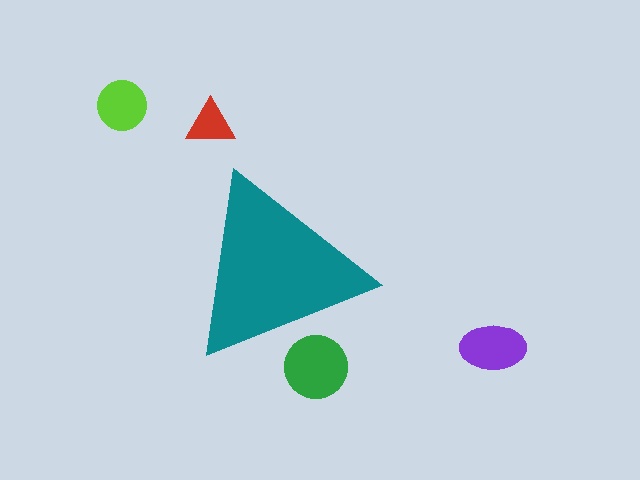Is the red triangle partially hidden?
No, the red triangle is fully visible.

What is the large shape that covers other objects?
A teal triangle.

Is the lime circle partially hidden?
No, the lime circle is fully visible.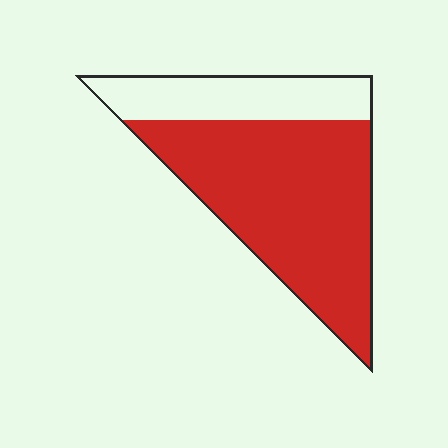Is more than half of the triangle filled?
Yes.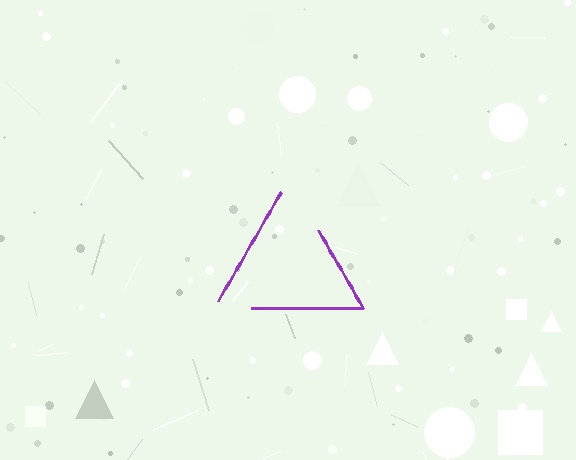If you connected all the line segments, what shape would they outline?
They would outline a triangle.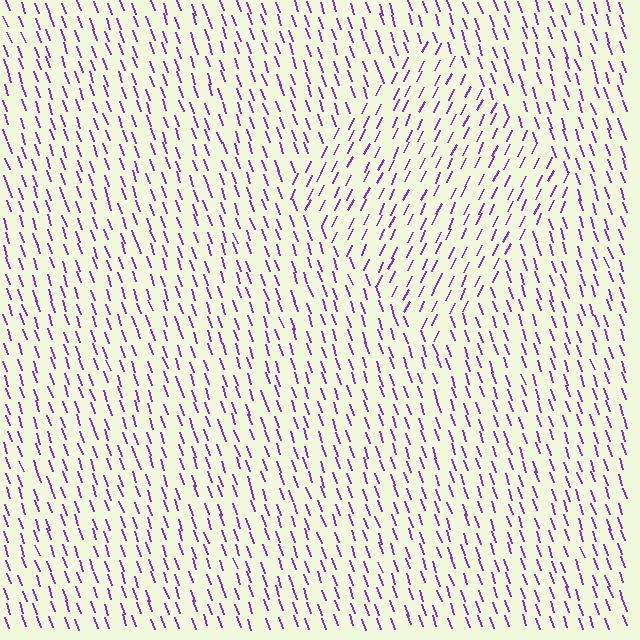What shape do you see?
I see a diamond.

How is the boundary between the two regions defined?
The boundary is defined purely by a change in line orientation (approximately 45 degrees difference). All lines are the same color and thickness.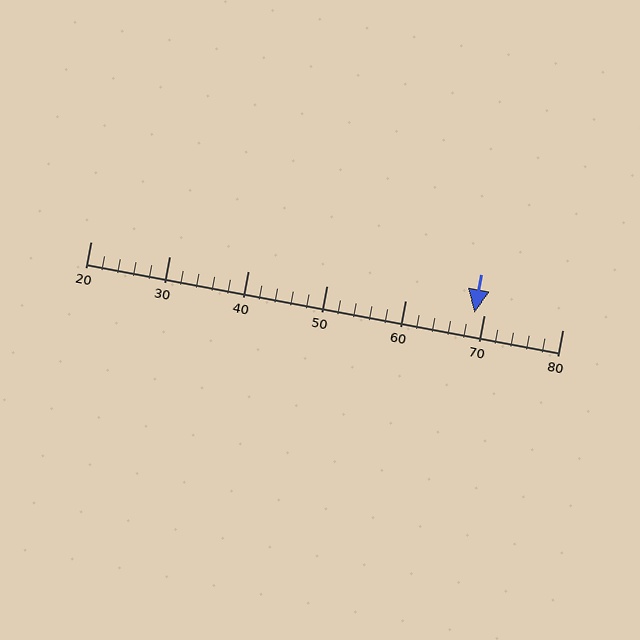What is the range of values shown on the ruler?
The ruler shows values from 20 to 80.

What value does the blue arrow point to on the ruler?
The blue arrow points to approximately 69.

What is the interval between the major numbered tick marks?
The major tick marks are spaced 10 units apart.